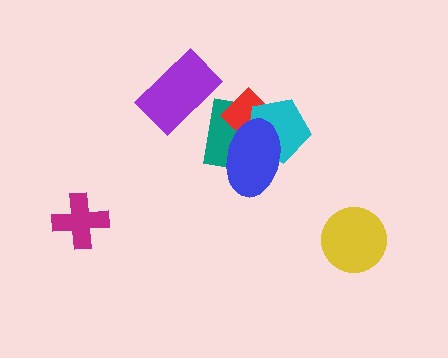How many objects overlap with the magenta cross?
0 objects overlap with the magenta cross.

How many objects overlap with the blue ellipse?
3 objects overlap with the blue ellipse.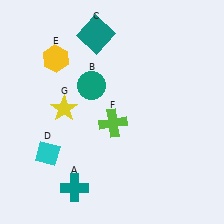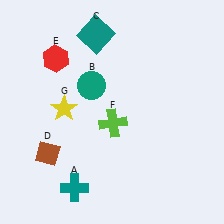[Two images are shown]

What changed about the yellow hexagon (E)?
In Image 1, E is yellow. In Image 2, it changed to red.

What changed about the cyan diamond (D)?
In Image 1, D is cyan. In Image 2, it changed to brown.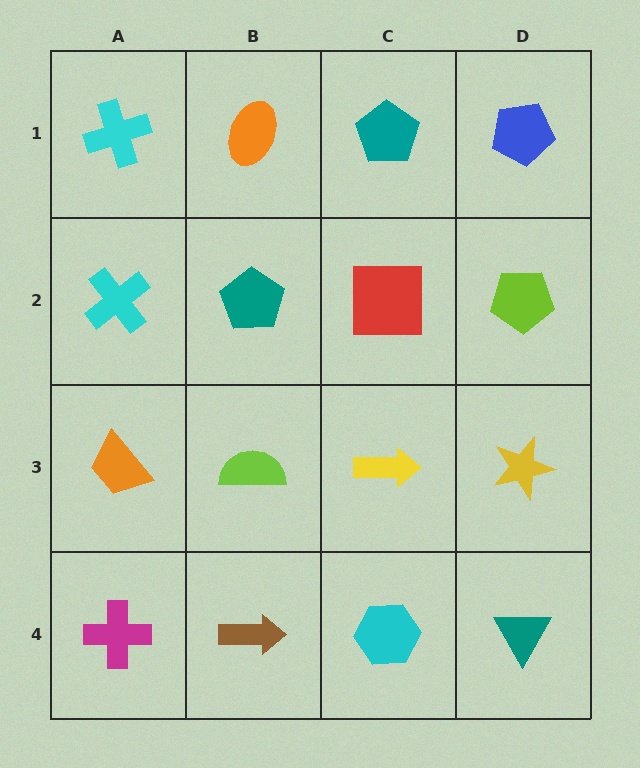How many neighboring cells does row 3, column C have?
4.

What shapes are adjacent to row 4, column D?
A yellow star (row 3, column D), a cyan hexagon (row 4, column C).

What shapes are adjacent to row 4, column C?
A yellow arrow (row 3, column C), a brown arrow (row 4, column B), a teal triangle (row 4, column D).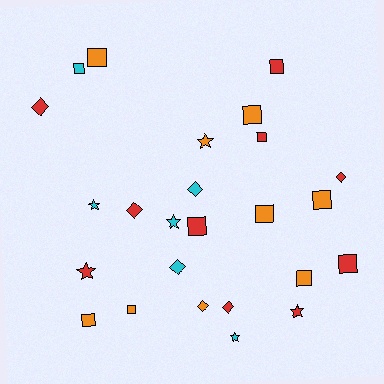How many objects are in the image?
There are 25 objects.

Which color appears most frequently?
Red, with 10 objects.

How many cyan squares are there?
There is 1 cyan square.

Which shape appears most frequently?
Square, with 12 objects.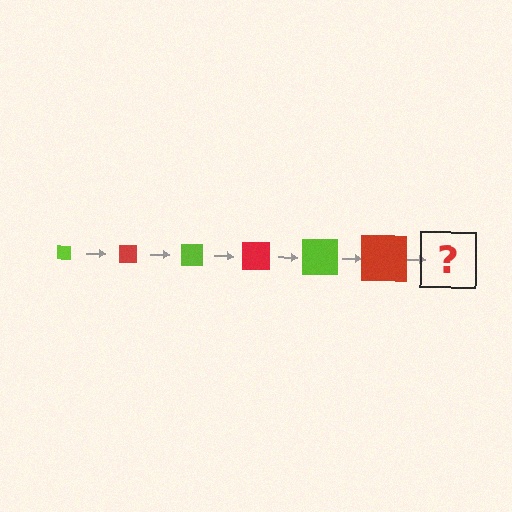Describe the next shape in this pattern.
It should be a lime square, larger than the previous one.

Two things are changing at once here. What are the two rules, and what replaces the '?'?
The two rules are that the square grows larger each step and the color cycles through lime and red. The '?' should be a lime square, larger than the previous one.